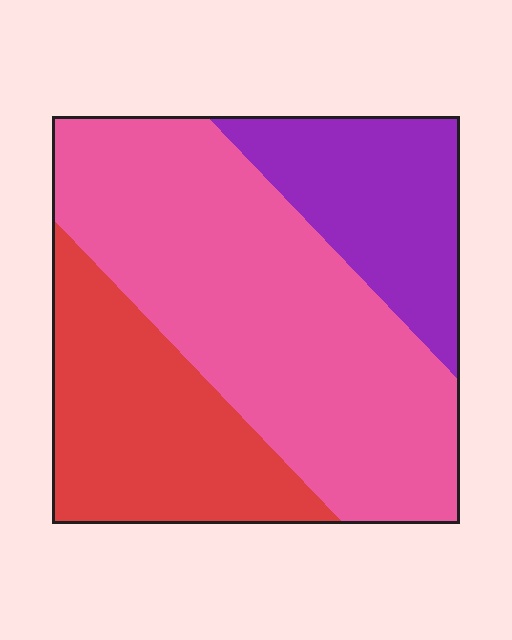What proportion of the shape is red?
Red covers about 25% of the shape.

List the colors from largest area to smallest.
From largest to smallest: pink, red, purple.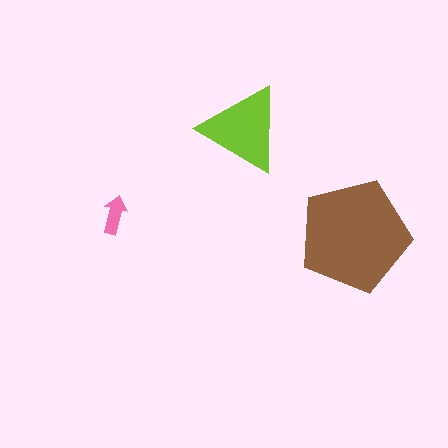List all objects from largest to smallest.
The brown pentagon, the lime triangle, the pink arrow.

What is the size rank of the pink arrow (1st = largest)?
3rd.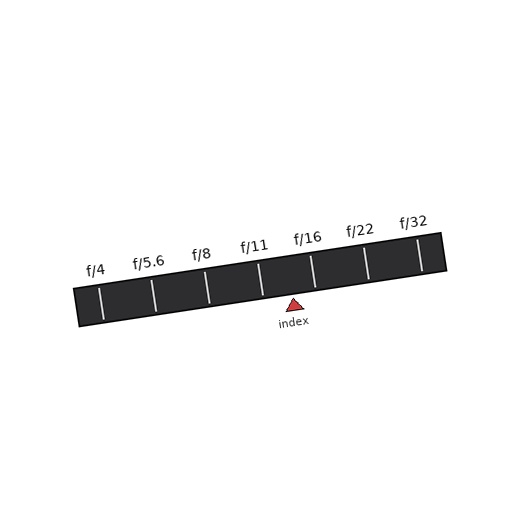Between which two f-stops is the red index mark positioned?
The index mark is between f/11 and f/16.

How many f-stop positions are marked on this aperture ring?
There are 7 f-stop positions marked.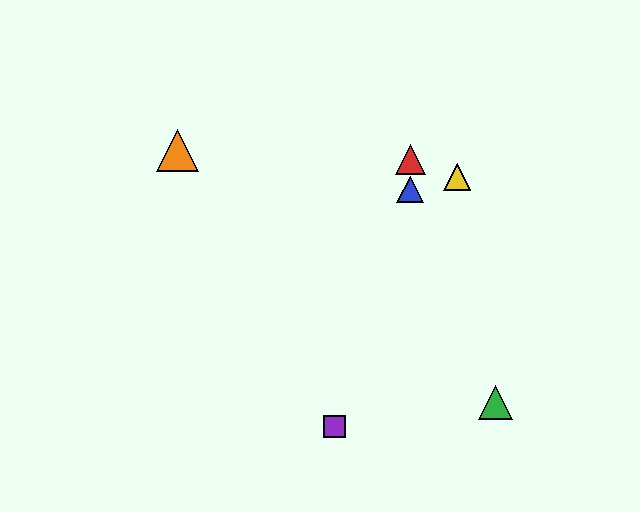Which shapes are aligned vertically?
The red triangle, the blue triangle are aligned vertically.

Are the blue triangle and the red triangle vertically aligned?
Yes, both are at x≈410.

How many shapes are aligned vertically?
2 shapes (the red triangle, the blue triangle) are aligned vertically.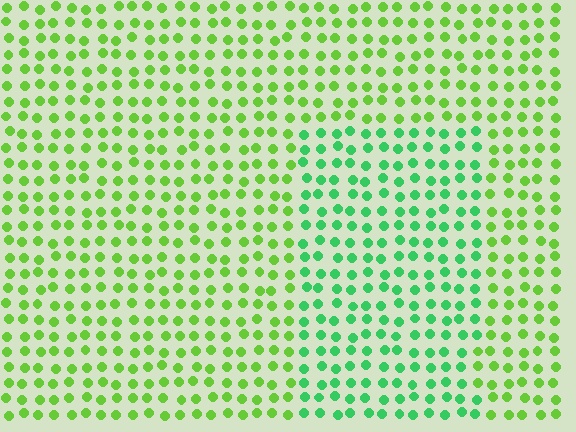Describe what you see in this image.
The image is filled with small lime elements in a uniform arrangement. A rectangle-shaped region is visible where the elements are tinted to a slightly different hue, forming a subtle color boundary.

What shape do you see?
I see a rectangle.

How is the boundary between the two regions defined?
The boundary is defined purely by a slight shift in hue (about 37 degrees). Spacing, size, and orientation are identical on both sides.